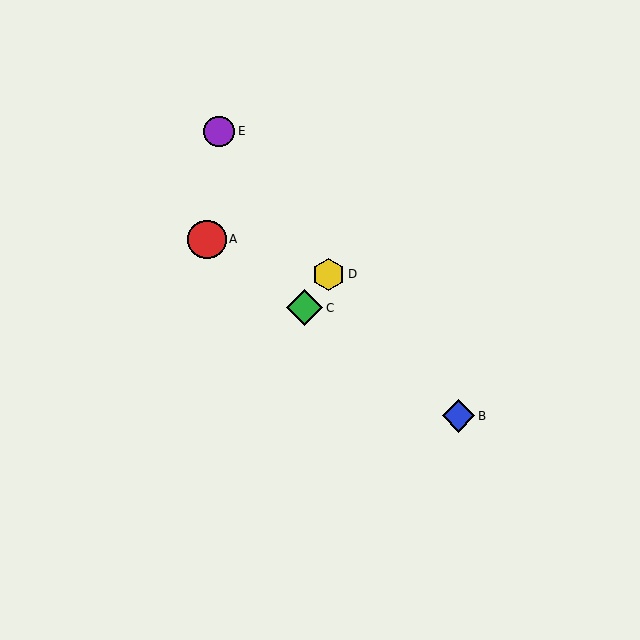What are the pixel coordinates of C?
Object C is at (305, 308).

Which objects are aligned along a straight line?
Objects A, B, C are aligned along a straight line.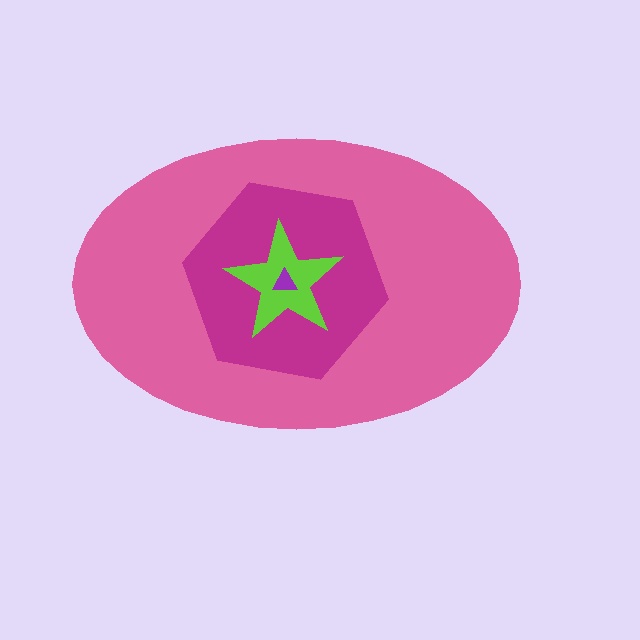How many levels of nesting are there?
4.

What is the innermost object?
The purple triangle.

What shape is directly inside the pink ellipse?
The magenta hexagon.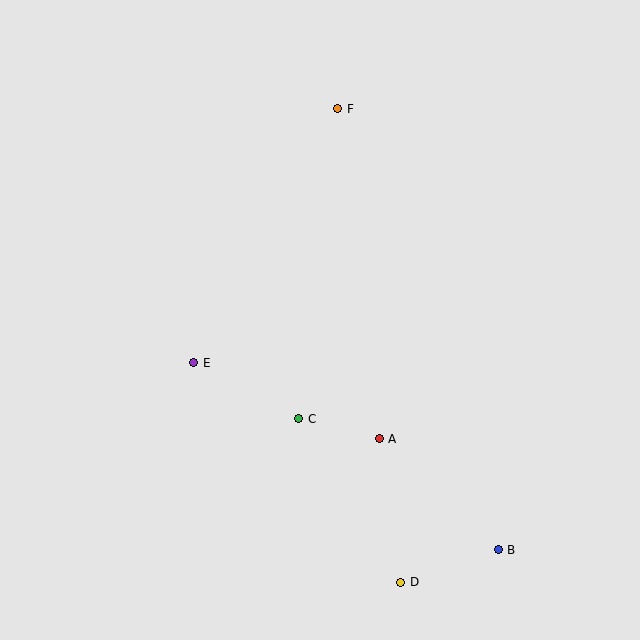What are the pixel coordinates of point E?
Point E is at (194, 363).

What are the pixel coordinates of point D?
Point D is at (401, 582).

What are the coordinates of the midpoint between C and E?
The midpoint between C and E is at (246, 391).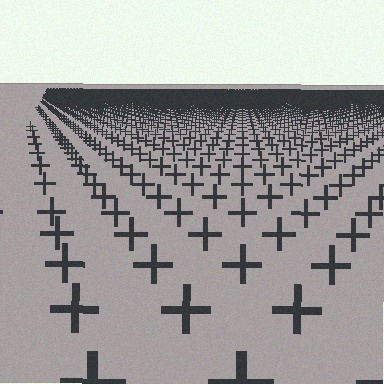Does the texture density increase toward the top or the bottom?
Density increases toward the top.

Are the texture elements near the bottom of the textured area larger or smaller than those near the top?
Larger. Near the bottom, elements are closer to the viewer and appear at a bigger on-screen size.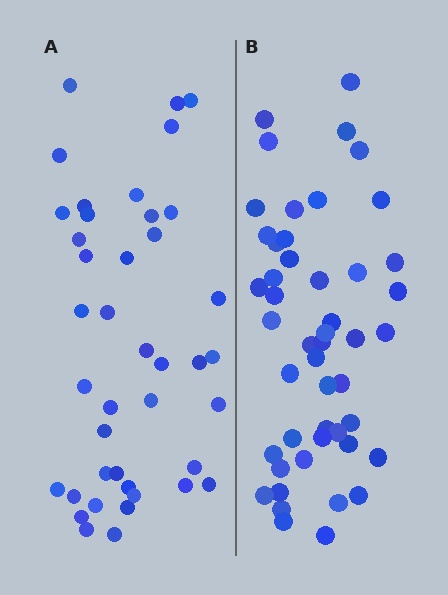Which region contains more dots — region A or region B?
Region B (the right region) has more dots.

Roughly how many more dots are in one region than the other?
Region B has roughly 8 or so more dots than region A.